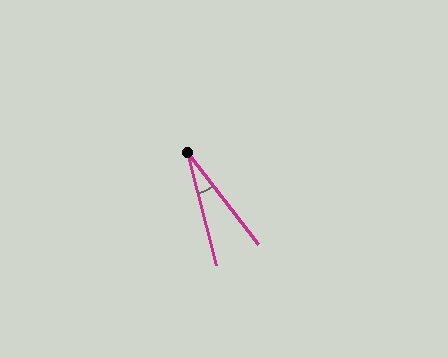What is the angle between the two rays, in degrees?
Approximately 23 degrees.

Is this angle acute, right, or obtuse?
It is acute.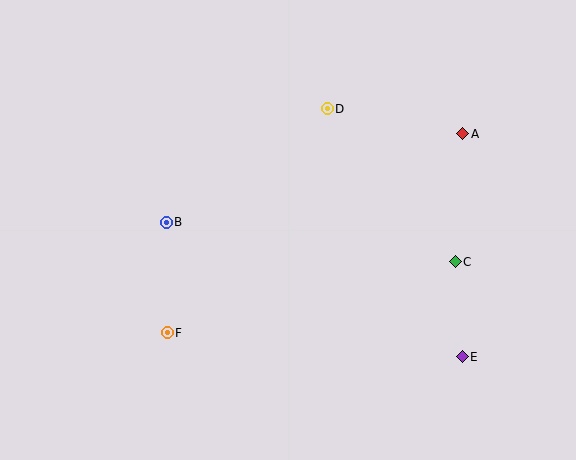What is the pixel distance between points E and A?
The distance between E and A is 223 pixels.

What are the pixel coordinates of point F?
Point F is at (167, 333).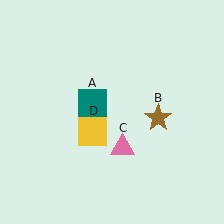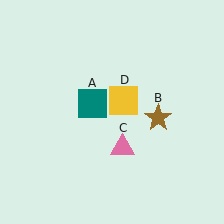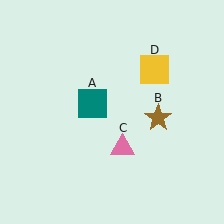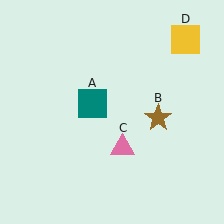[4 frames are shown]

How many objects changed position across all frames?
1 object changed position: yellow square (object D).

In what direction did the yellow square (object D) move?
The yellow square (object D) moved up and to the right.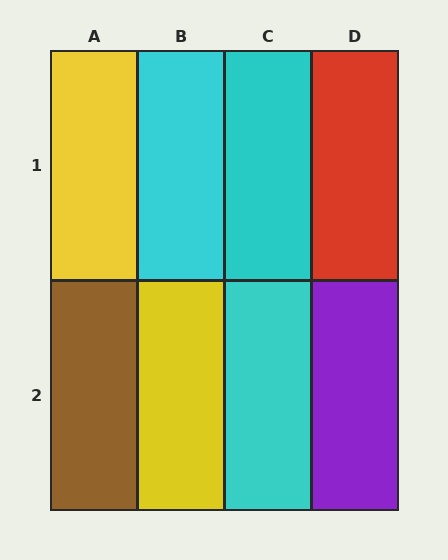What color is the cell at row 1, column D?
Red.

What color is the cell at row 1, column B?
Cyan.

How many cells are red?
1 cell is red.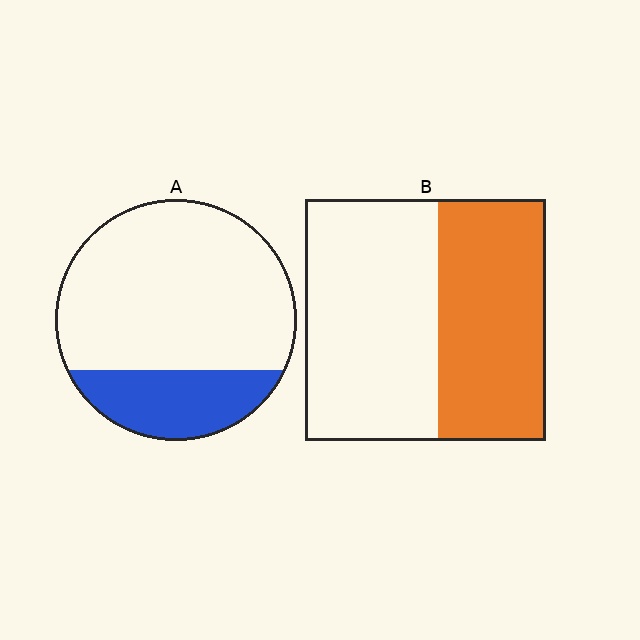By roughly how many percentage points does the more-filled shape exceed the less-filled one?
By roughly 20 percentage points (B over A).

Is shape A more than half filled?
No.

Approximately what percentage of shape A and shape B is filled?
A is approximately 25% and B is approximately 45%.